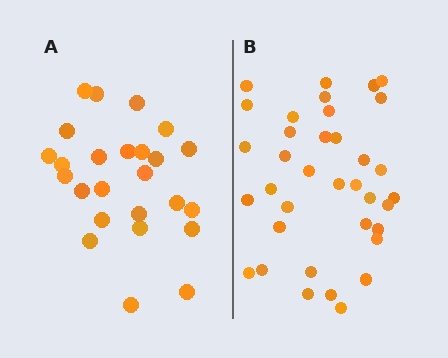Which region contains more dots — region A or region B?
Region B (the right region) has more dots.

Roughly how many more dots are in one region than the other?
Region B has roughly 12 or so more dots than region A.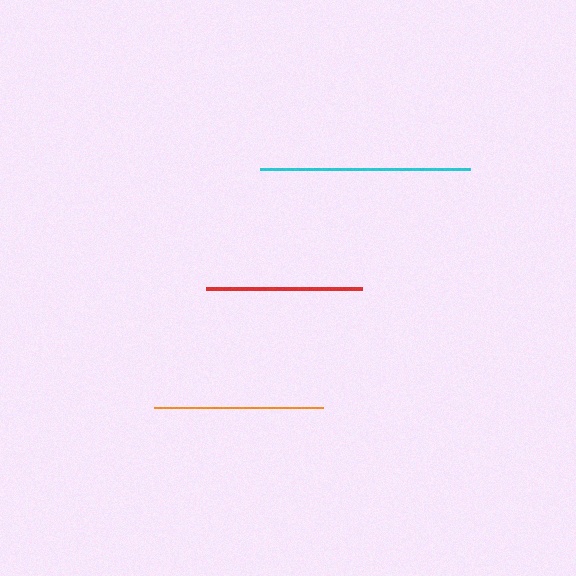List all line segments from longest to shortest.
From longest to shortest: cyan, orange, red.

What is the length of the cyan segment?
The cyan segment is approximately 209 pixels long.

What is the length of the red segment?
The red segment is approximately 156 pixels long.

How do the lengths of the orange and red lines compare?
The orange and red lines are approximately the same length.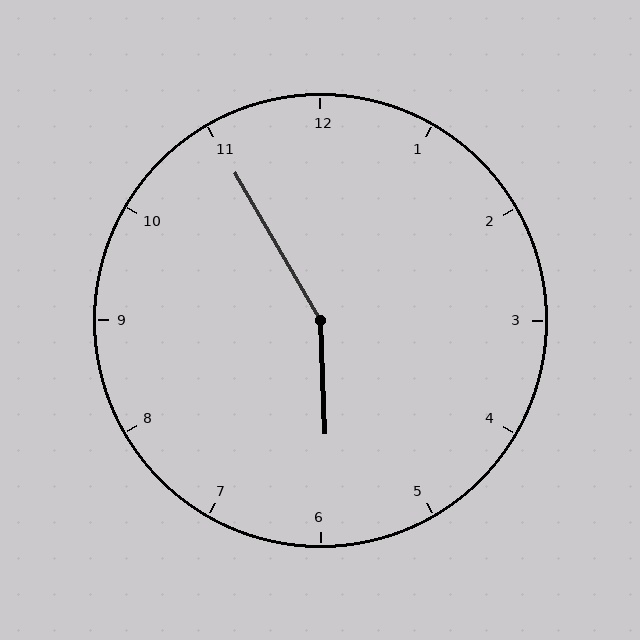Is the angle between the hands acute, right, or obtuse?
It is obtuse.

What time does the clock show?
5:55.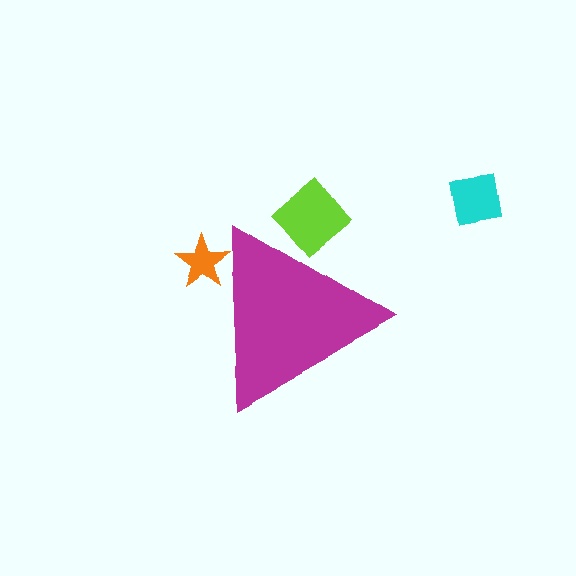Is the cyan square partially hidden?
No, the cyan square is fully visible.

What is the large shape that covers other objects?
A magenta triangle.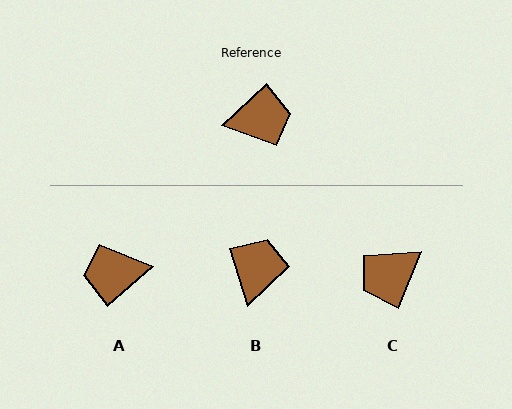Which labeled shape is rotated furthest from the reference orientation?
A, about 178 degrees away.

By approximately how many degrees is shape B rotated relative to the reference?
Approximately 64 degrees counter-clockwise.